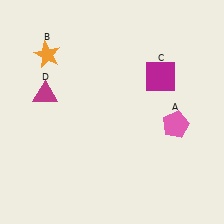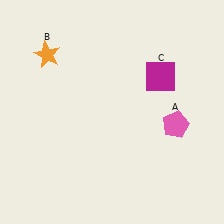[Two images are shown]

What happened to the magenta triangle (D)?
The magenta triangle (D) was removed in Image 2. It was in the top-left area of Image 1.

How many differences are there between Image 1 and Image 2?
There is 1 difference between the two images.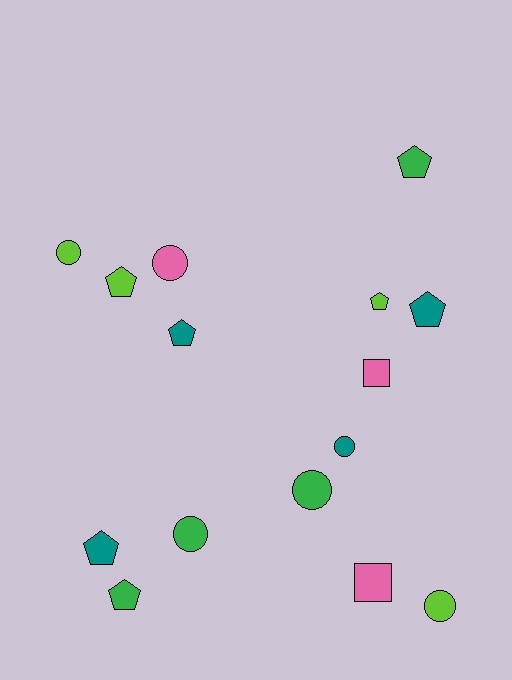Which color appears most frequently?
Teal, with 4 objects.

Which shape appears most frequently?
Pentagon, with 7 objects.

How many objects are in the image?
There are 15 objects.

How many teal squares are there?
There are no teal squares.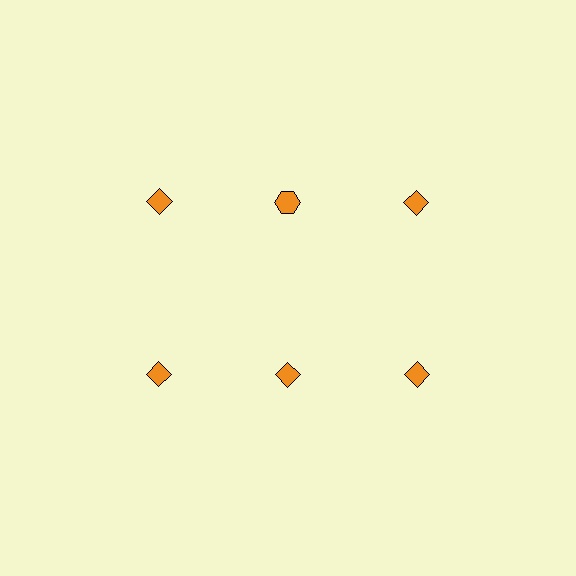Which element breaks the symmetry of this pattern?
The orange hexagon in the top row, second from left column breaks the symmetry. All other shapes are orange diamonds.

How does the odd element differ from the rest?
It has a different shape: hexagon instead of diamond.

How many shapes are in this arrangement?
There are 6 shapes arranged in a grid pattern.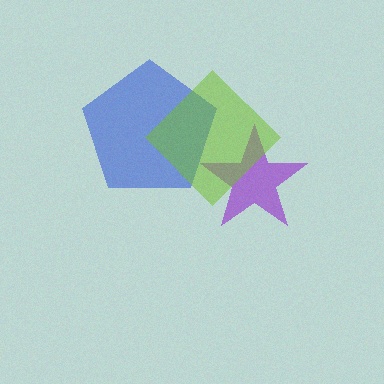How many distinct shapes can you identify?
There are 3 distinct shapes: a blue pentagon, a purple star, a lime diamond.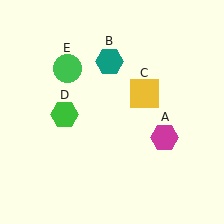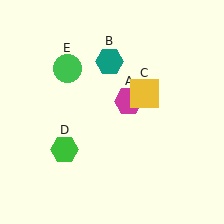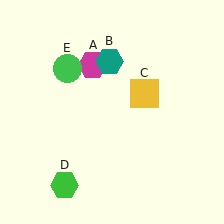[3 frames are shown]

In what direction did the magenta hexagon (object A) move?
The magenta hexagon (object A) moved up and to the left.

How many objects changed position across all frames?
2 objects changed position: magenta hexagon (object A), green hexagon (object D).